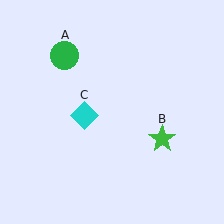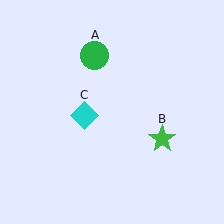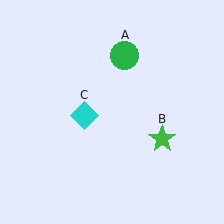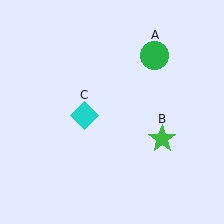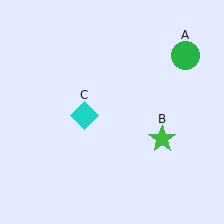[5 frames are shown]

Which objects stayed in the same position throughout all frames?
Green star (object B) and cyan diamond (object C) remained stationary.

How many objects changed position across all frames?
1 object changed position: green circle (object A).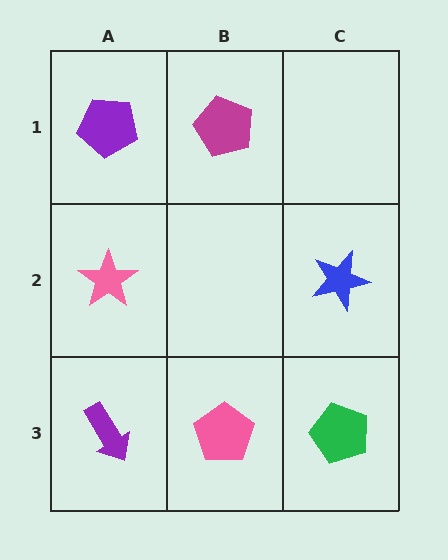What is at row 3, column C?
A green pentagon.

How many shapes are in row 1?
2 shapes.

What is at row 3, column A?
A purple arrow.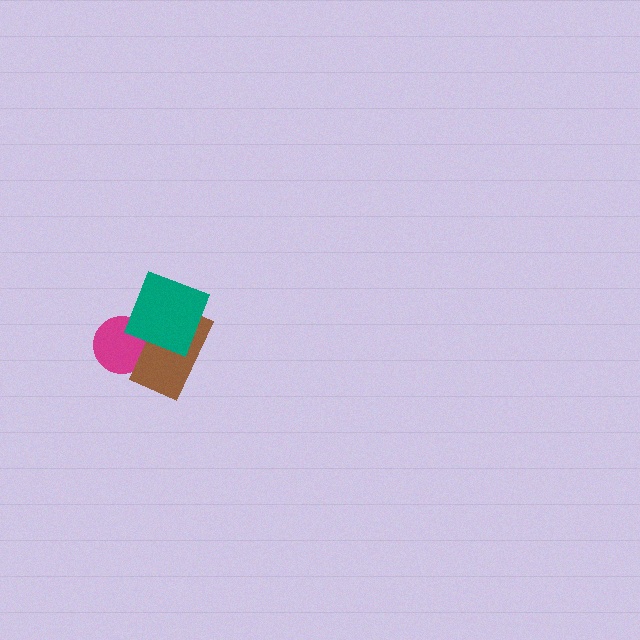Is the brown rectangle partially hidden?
Yes, it is partially covered by another shape.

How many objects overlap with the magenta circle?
2 objects overlap with the magenta circle.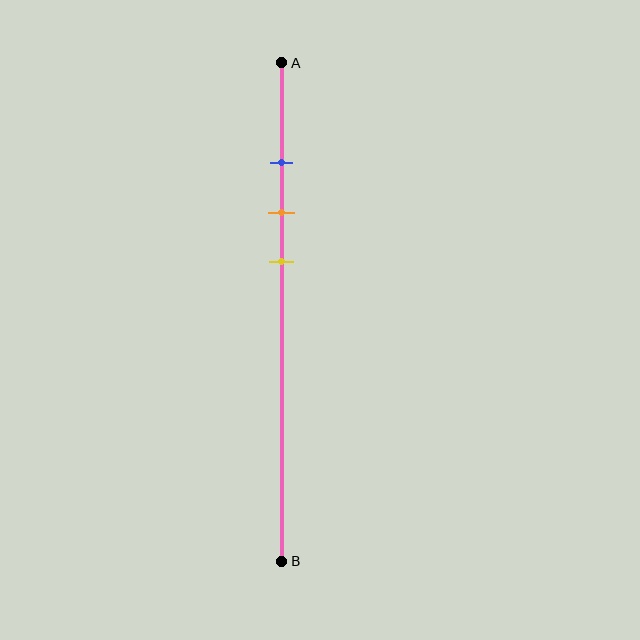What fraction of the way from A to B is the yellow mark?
The yellow mark is approximately 40% (0.4) of the way from A to B.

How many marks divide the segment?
There are 3 marks dividing the segment.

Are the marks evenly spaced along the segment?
Yes, the marks are approximately evenly spaced.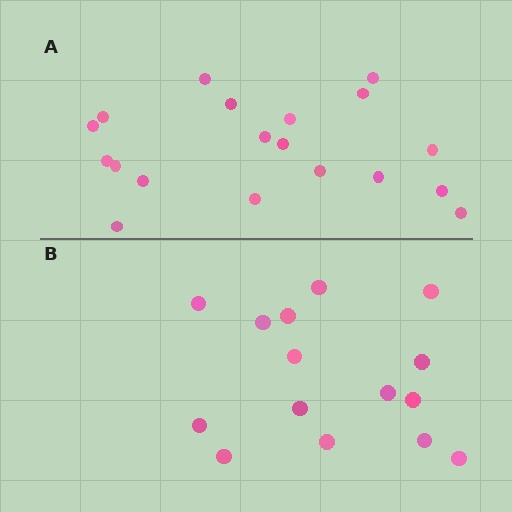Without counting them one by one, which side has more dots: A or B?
Region A (the top region) has more dots.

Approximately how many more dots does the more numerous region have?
Region A has about 4 more dots than region B.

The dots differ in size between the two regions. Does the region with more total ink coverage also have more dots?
No. Region B has more total ink coverage because its dots are larger, but region A actually contains more individual dots. Total area can be misleading — the number of items is what matters here.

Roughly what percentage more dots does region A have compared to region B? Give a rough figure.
About 25% more.